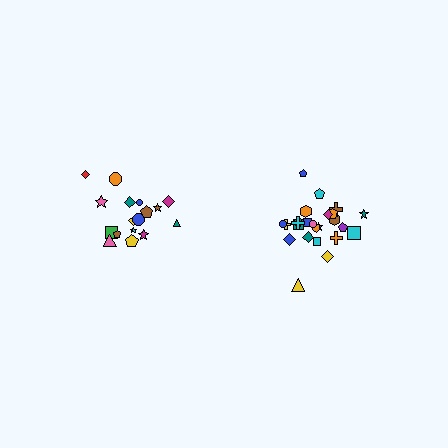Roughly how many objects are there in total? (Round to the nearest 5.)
Roughly 45 objects in total.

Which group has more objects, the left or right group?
The right group.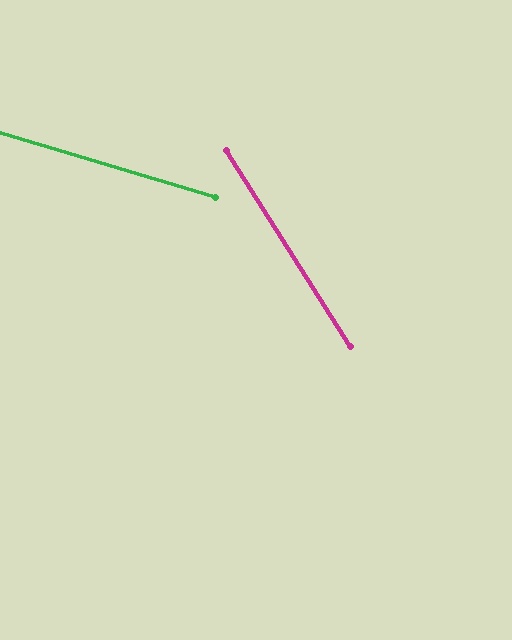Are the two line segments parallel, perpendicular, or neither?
Neither parallel nor perpendicular — they differ by about 41°.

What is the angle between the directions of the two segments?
Approximately 41 degrees.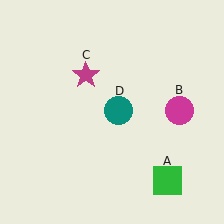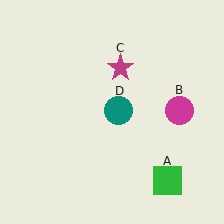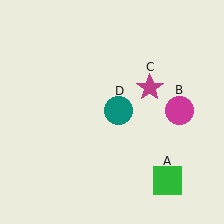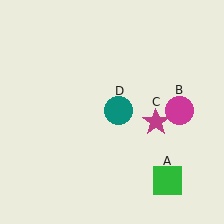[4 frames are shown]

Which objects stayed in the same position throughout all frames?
Green square (object A) and magenta circle (object B) and teal circle (object D) remained stationary.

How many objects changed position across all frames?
1 object changed position: magenta star (object C).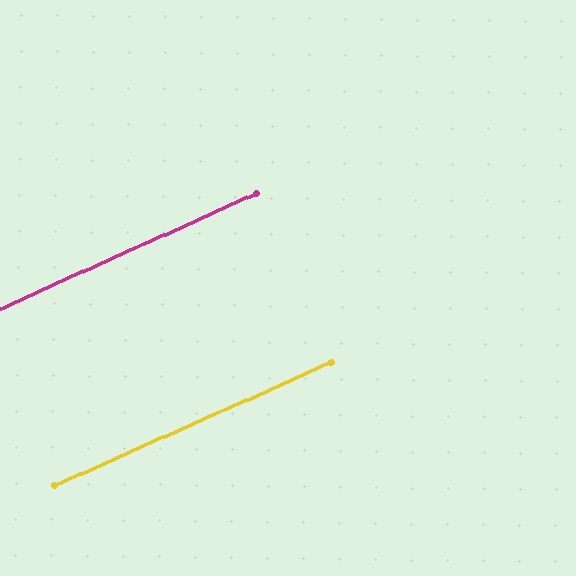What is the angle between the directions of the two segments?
Approximately 0 degrees.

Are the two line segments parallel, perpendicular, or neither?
Parallel — their directions differ by only 0.2°.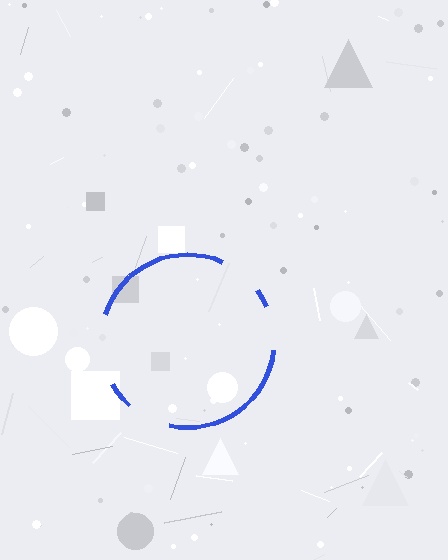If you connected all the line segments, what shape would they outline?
They would outline a circle.